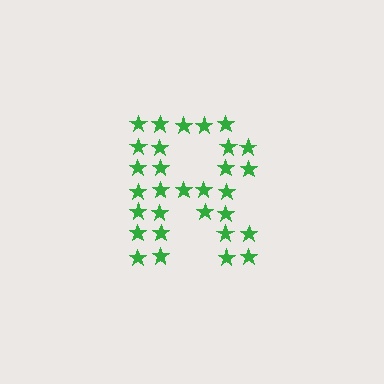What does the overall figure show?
The overall figure shows the letter R.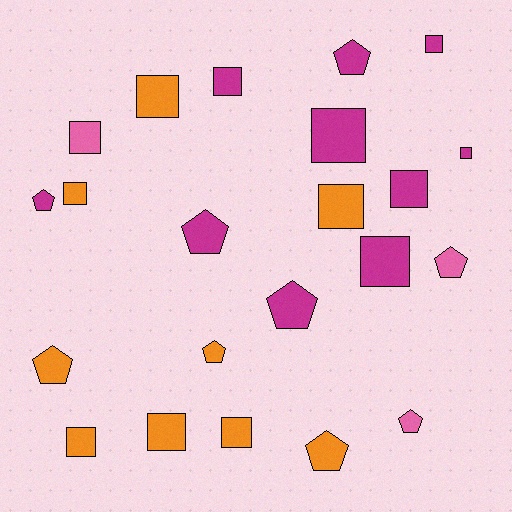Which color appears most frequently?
Magenta, with 10 objects.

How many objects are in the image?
There are 22 objects.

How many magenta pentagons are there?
There are 4 magenta pentagons.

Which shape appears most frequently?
Square, with 13 objects.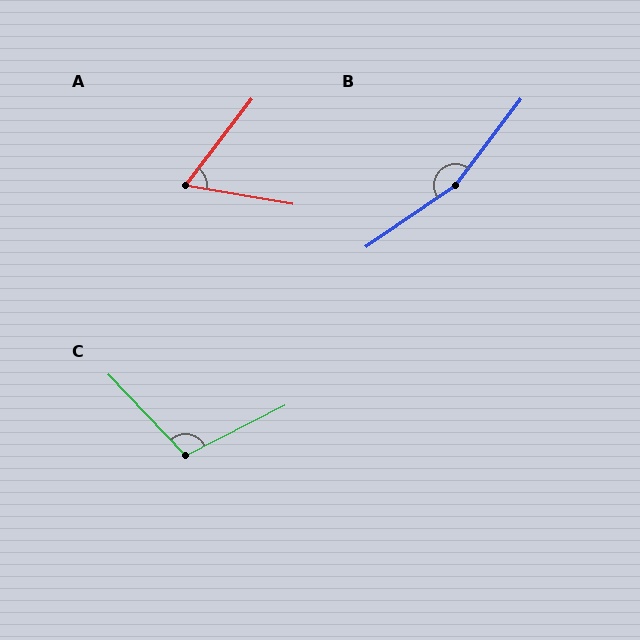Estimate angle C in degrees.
Approximately 106 degrees.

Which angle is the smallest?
A, at approximately 62 degrees.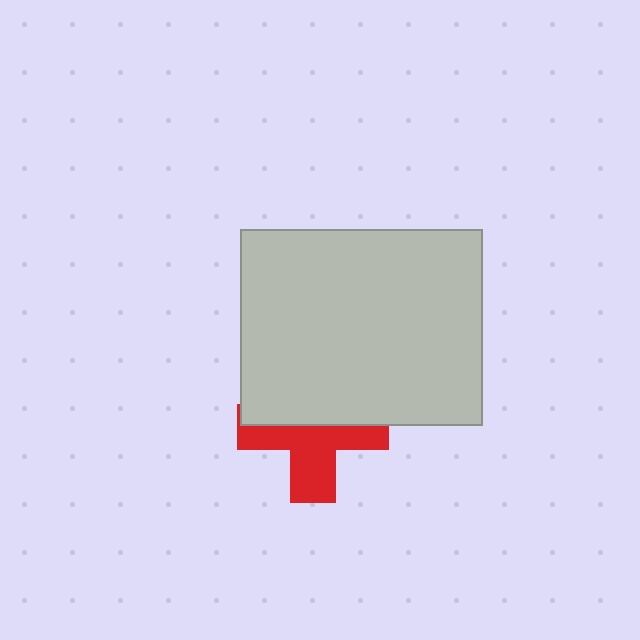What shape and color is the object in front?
The object in front is a light gray rectangle.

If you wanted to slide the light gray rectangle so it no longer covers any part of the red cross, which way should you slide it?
Slide it up — that is the most direct way to separate the two shapes.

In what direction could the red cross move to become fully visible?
The red cross could move down. That would shift it out from behind the light gray rectangle entirely.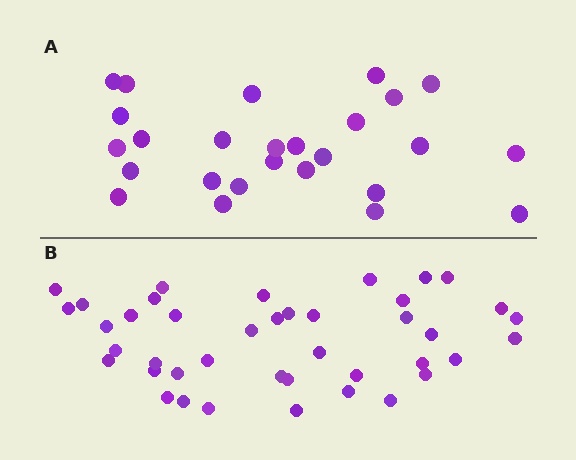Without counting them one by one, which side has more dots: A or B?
Region B (the bottom region) has more dots.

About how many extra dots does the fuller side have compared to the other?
Region B has approximately 15 more dots than region A.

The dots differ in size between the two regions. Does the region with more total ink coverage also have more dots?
No. Region A has more total ink coverage because its dots are larger, but region B actually contains more individual dots. Total area can be misleading — the number of items is what matters here.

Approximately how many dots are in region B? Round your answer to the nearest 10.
About 40 dots. (The exact count is 41, which rounds to 40.)